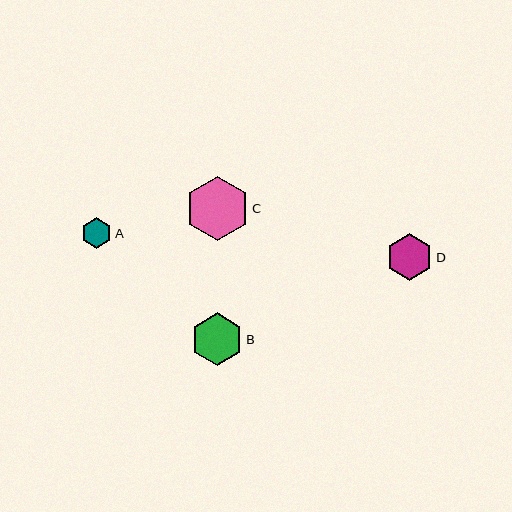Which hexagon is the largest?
Hexagon C is the largest with a size of approximately 64 pixels.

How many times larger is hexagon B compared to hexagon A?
Hexagon B is approximately 1.7 times the size of hexagon A.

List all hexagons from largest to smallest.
From largest to smallest: C, B, D, A.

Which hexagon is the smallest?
Hexagon A is the smallest with a size of approximately 31 pixels.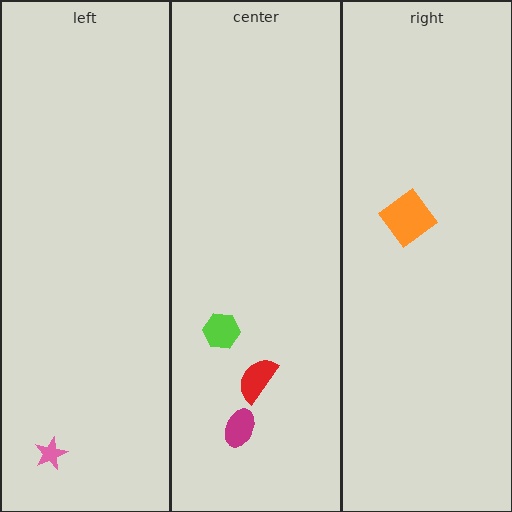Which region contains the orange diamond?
The right region.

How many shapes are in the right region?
1.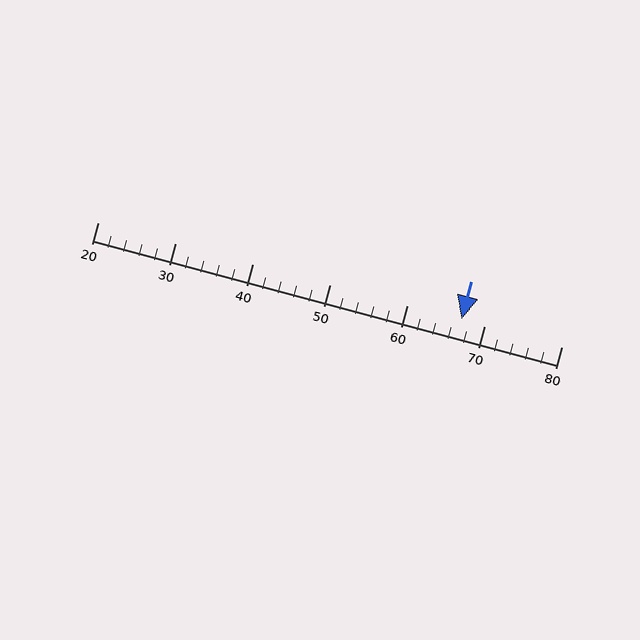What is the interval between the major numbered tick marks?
The major tick marks are spaced 10 units apart.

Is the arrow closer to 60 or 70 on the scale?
The arrow is closer to 70.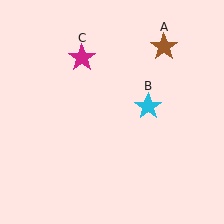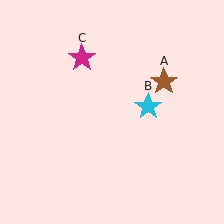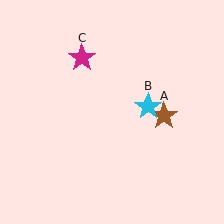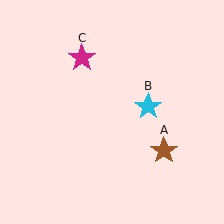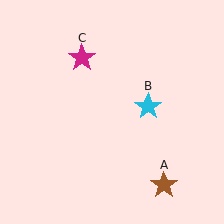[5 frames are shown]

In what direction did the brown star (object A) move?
The brown star (object A) moved down.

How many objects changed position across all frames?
1 object changed position: brown star (object A).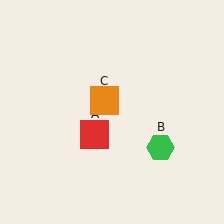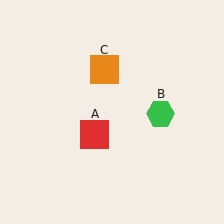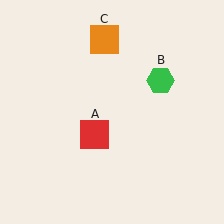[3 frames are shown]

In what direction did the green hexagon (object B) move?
The green hexagon (object B) moved up.